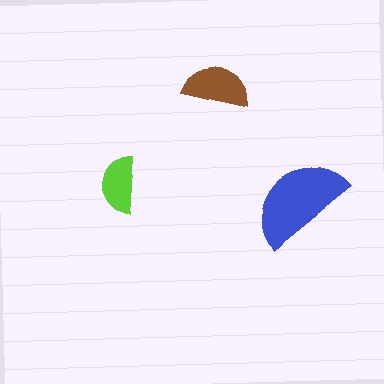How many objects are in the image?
There are 3 objects in the image.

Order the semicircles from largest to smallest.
the blue one, the brown one, the lime one.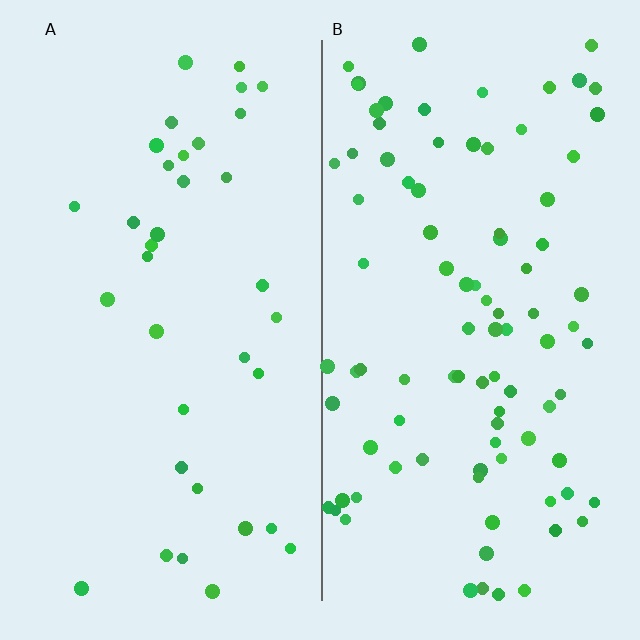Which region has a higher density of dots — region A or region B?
B (the right).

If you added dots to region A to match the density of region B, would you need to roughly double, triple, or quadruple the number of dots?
Approximately triple.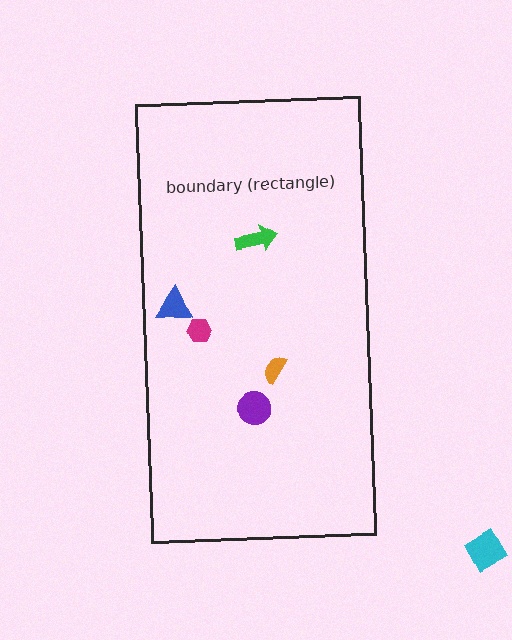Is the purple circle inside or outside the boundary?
Inside.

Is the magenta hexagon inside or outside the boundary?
Inside.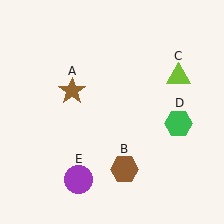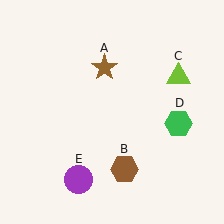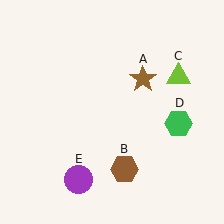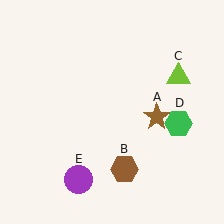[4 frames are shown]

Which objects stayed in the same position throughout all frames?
Brown hexagon (object B) and lime triangle (object C) and green hexagon (object D) and purple circle (object E) remained stationary.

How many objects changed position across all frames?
1 object changed position: brown star (object A).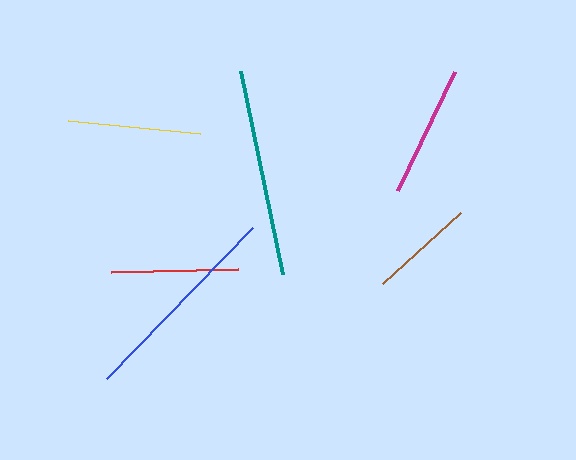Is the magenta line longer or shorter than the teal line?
The teal line is longer than the magenta line.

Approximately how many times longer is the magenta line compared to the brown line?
The magenta line is approximately 1.2 times the length of the brown line.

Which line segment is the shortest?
The brown line is the shortest at approximately 106 pixels.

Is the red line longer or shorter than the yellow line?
The yellow line is longer than the red line.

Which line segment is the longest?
The blue line is the longest at approximately 209 pixels.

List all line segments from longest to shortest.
From longest to shortest: blue, teal, yellow, magenta, red, brown.